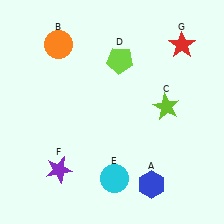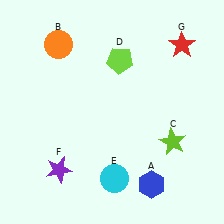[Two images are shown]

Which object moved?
The lime star (C) moved down.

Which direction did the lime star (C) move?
The lime star (C) moved down.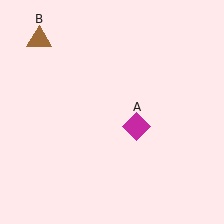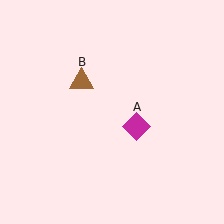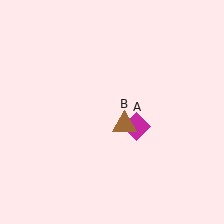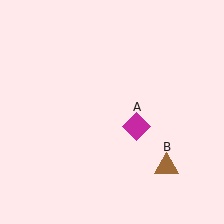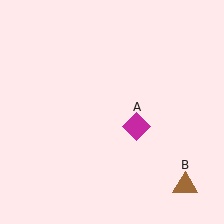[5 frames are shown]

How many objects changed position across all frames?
1 object changed position: brown triangle (object B).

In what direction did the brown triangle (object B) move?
The brown triangle (object B) moved down and to the right.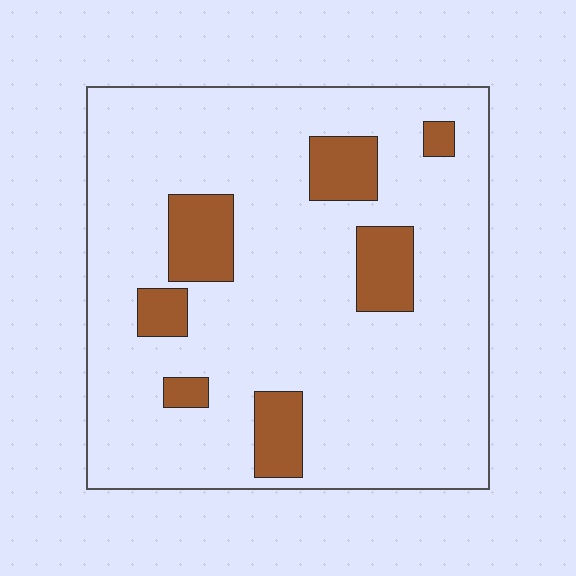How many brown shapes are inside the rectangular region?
7.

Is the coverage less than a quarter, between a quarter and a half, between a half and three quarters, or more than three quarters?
Less than a quarter.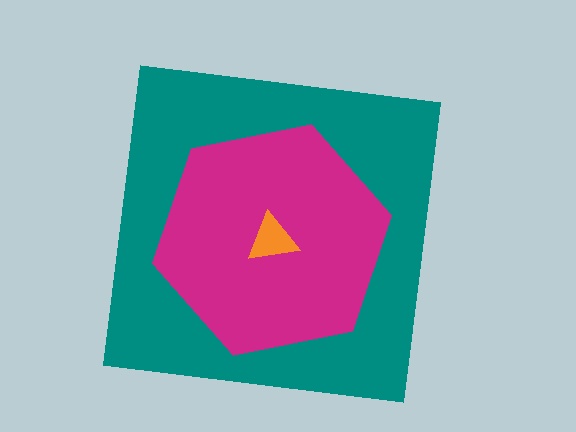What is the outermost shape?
The teal square.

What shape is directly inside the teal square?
The magenta hexagon.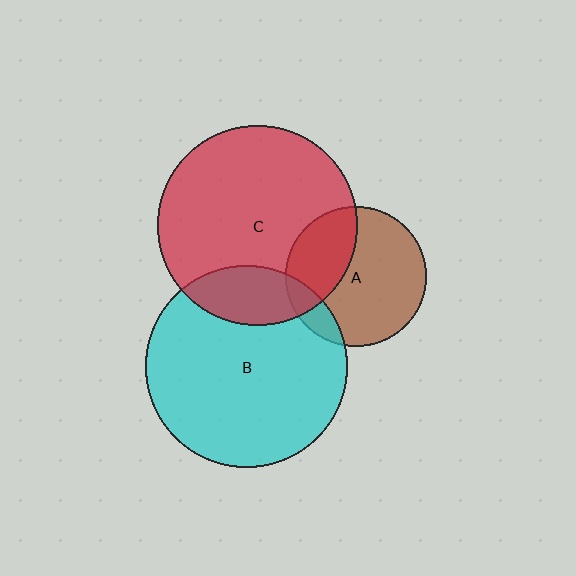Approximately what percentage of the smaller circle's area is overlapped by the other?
Approximately 20%.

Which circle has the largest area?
Circle B (cyan).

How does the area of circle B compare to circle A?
Approximately 2.1 times.